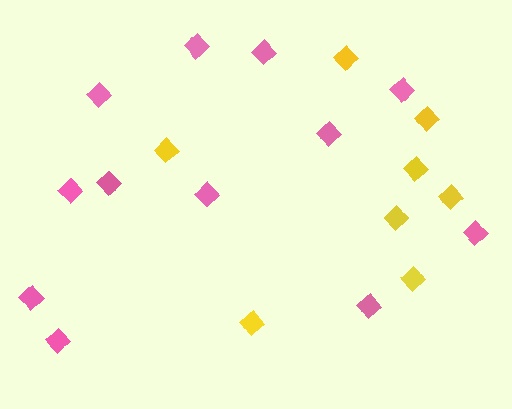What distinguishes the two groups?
There are 2 groups: one group of yellow diamonds (8) and one group of pink diamonds (12).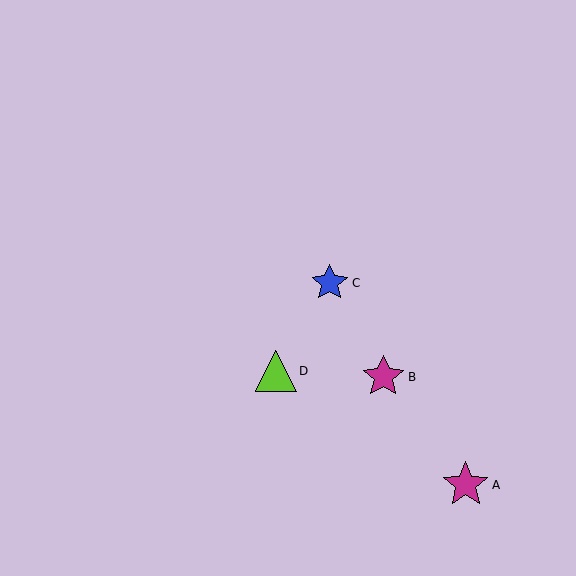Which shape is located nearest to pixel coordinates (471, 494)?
The magenta star (labeled A) at (466, 485) is nearest to that location.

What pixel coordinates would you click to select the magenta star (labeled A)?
Click at (466, 485) to select the magenta star A.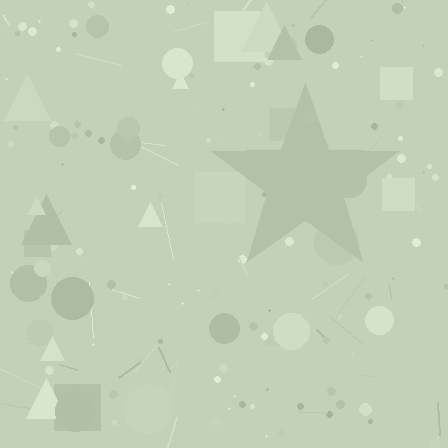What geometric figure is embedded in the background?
A star is embedded in the background.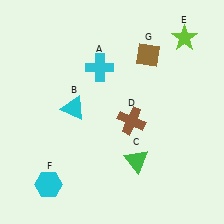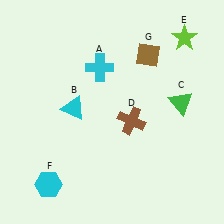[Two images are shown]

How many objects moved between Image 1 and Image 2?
1 object moved between the two images.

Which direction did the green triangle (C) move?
The green triangle (C) moved up.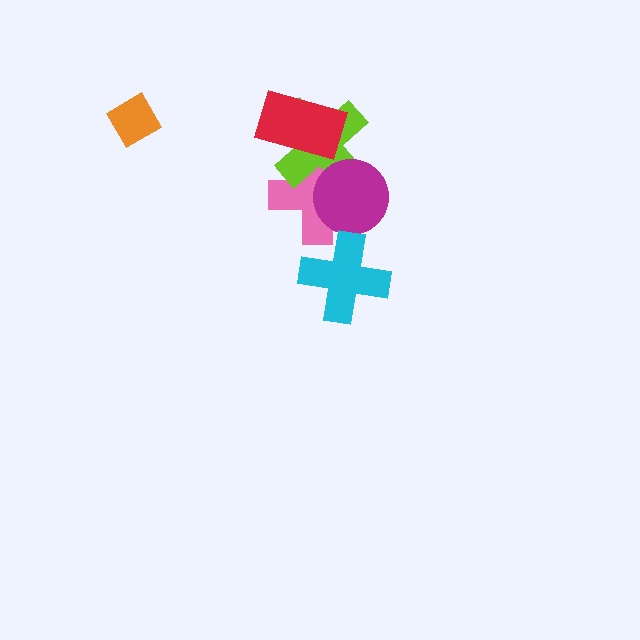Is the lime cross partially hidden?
Yes, it is partially covered by another shape.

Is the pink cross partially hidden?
Yes, it is partially covered by another shape.